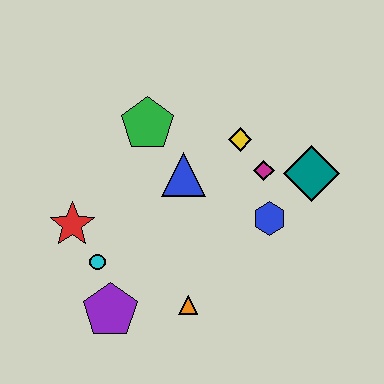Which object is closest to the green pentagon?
The blue triangle is closest to the green pentagon.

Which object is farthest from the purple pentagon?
The teal diamond is farthest from the purple pentagon.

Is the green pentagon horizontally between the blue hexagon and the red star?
Yes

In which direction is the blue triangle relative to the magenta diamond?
The blue triangle is to the left of the magenta diamond.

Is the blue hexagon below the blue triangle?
Yes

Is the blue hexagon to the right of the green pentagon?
Yes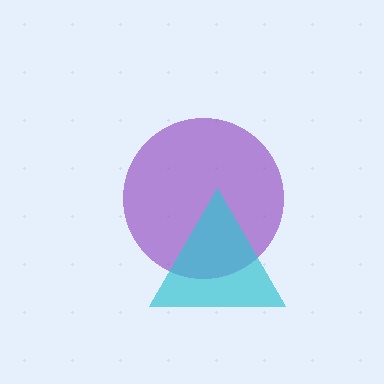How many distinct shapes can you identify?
There are 2 distinct shapes: a purple circle, a cyan triangle.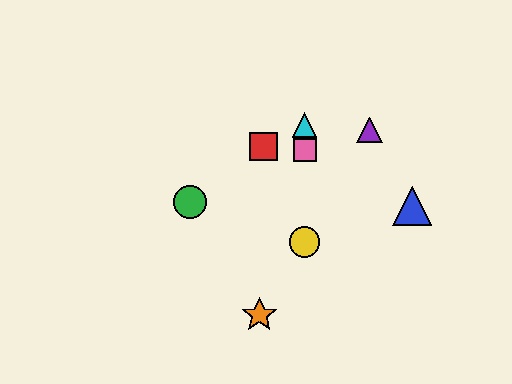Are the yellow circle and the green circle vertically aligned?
No, the yellow circle is at x≈305 and the green circle is at x≈190.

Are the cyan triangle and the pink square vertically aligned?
Yes, both are at x≈305.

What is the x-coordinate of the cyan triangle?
The cyan triangle is at x≈305.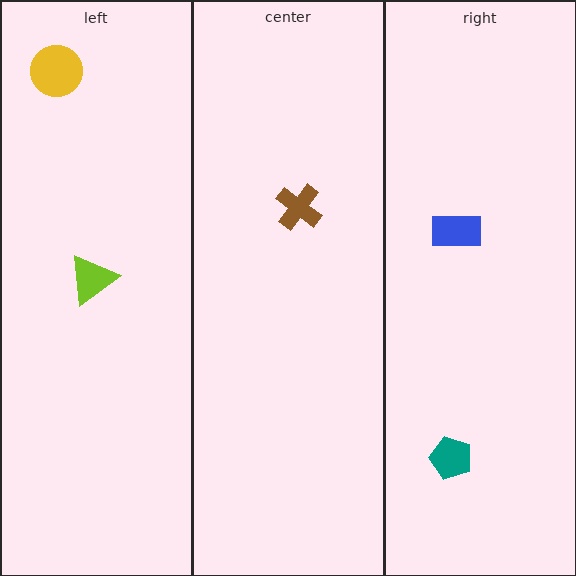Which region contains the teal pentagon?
The right region.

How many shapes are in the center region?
1.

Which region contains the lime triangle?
The left region.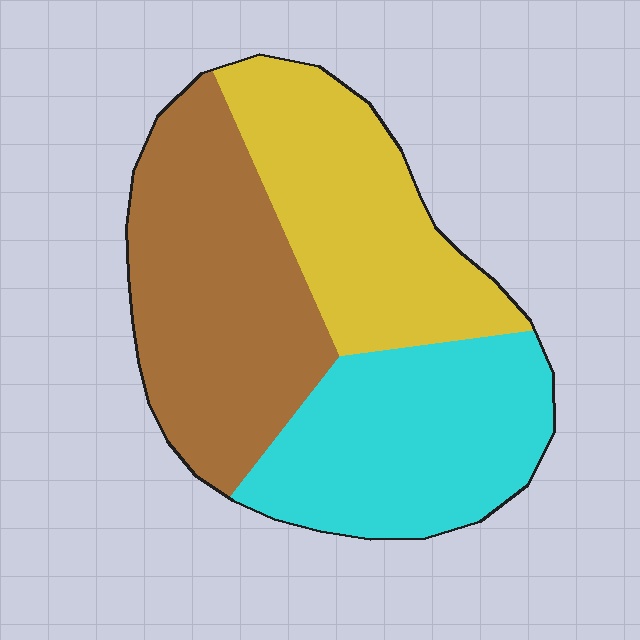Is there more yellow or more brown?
Brown.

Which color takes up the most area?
Brown, at roughly 35%.